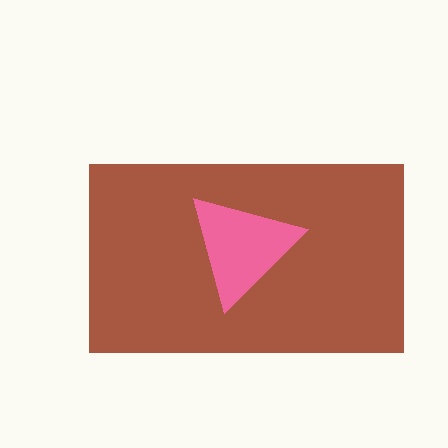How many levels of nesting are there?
2.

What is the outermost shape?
The brown rectangle.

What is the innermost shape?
The pink triangle.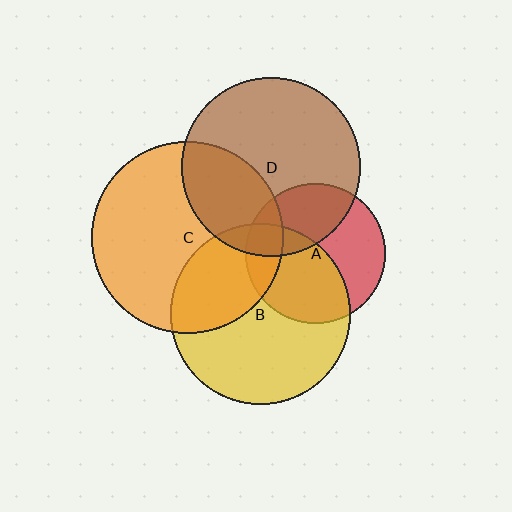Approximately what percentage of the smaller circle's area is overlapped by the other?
Approximately 50%.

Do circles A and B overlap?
Yes.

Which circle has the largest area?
Circle C (orange).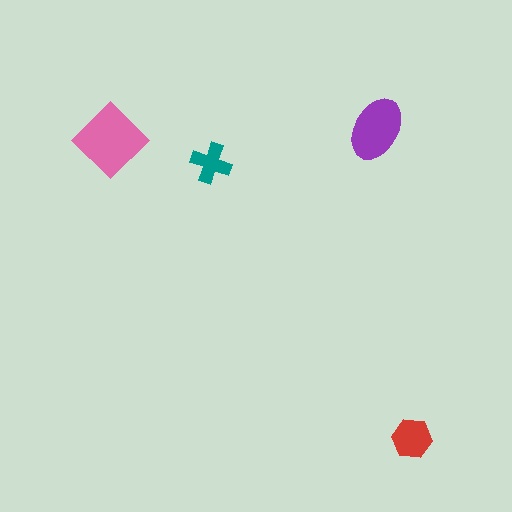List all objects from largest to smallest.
The pink diamond, the purple ellipse, the red hexagon, the teal cross.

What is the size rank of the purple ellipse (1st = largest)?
2nd.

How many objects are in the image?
There are 4 objects in the image.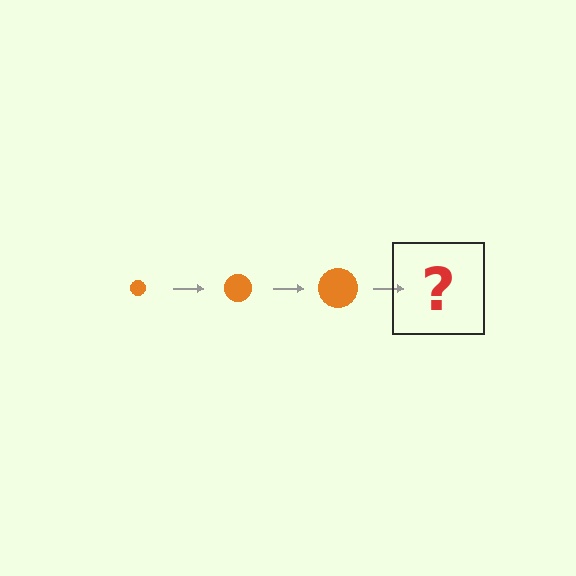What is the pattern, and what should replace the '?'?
The pattern is that the circle gets progressively larger each step. The '?' should be an orange circle, larger than the previous one.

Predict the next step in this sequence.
The next step is an orange circle, larger than the previous one.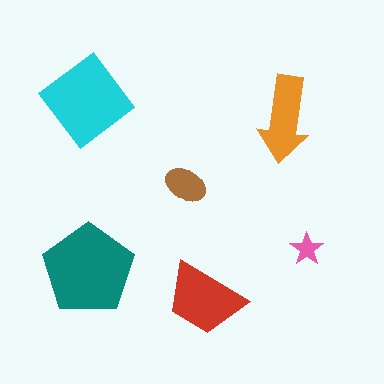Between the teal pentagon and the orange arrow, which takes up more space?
The teal pentagon.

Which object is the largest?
The teal pentagon.